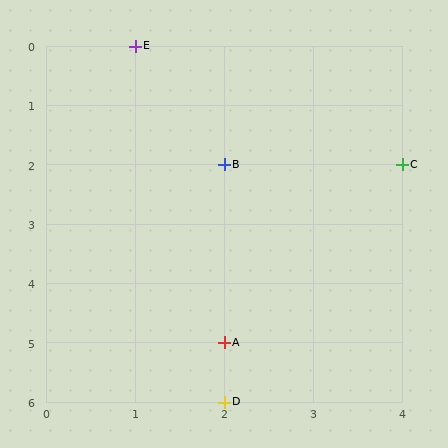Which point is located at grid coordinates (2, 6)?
Point D is at (2, 6).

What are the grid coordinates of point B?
Point B is at grid coordinates (2, 2).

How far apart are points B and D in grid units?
Points B and D are 4 rows apart.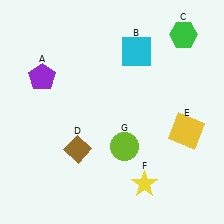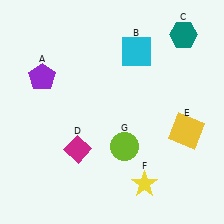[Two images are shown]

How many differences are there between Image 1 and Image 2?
There are 2 differences between the two images.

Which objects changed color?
C changed from green to teal. D changed from brown to magenta.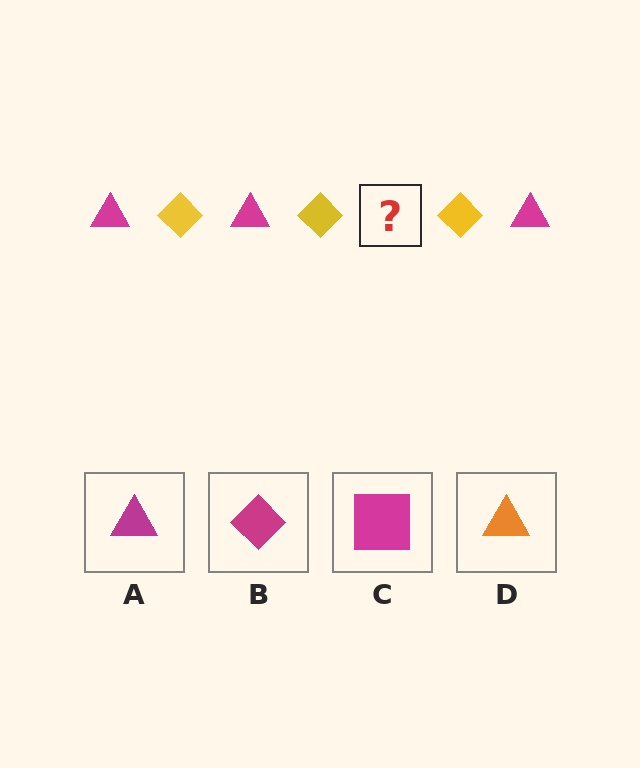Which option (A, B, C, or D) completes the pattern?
A.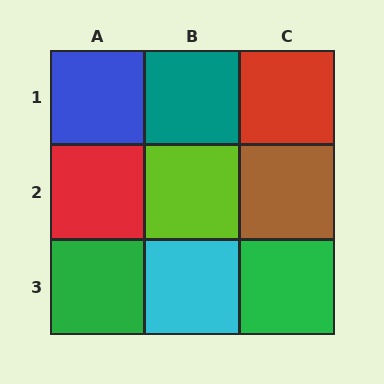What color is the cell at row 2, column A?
Red.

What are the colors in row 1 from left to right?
Blue, teal, red.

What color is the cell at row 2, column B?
Lime.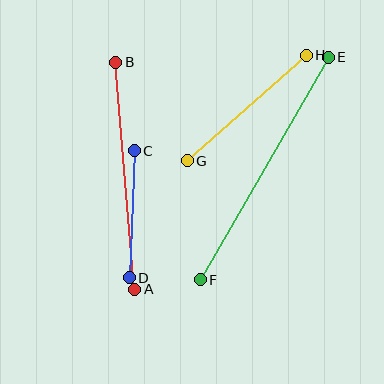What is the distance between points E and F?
The distance is approximately 256 pixels.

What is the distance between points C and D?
The distance is approximately 127 pixels.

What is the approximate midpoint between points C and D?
The midpoint is at approximately (132, 214) pixels.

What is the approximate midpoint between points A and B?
The midpoint is at approximately (125, 176) pixels.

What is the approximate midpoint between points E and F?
The midpoint is at approximately (264, 169) pixels.